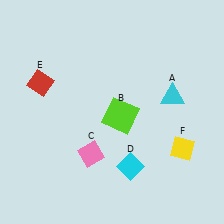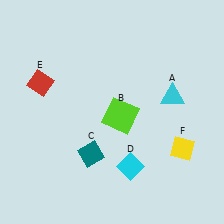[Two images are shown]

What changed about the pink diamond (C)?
In Image 1, C is pink. In Image 2, it changed to teal.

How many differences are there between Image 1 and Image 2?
There is 1 difference between the two images.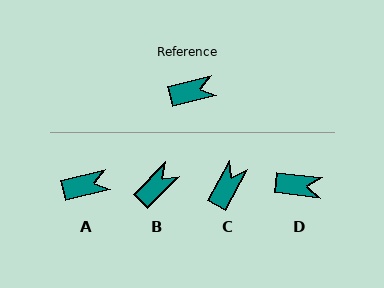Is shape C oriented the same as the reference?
No, it is off by about 48 degrees.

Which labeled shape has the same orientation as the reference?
A.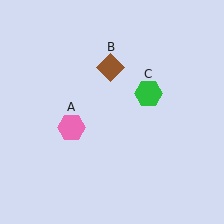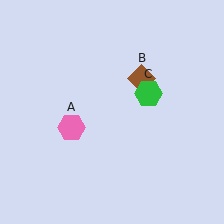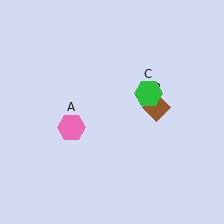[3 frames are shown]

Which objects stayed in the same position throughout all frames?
Pink hexagon (object A) and green hexagon (object C) remained stationary.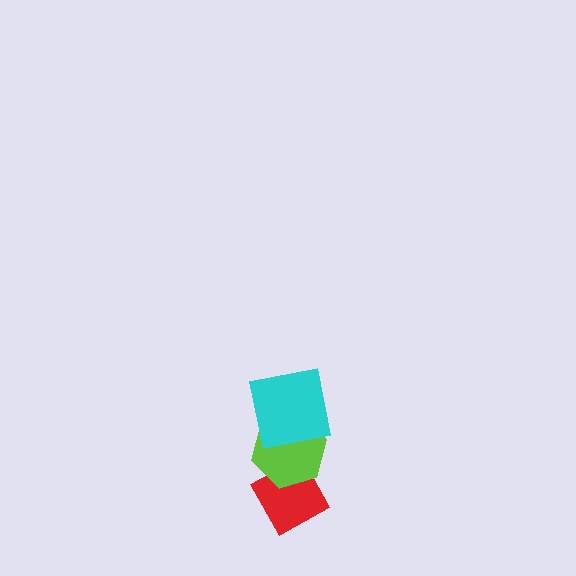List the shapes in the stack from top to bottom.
From top to bottom: the cyan square, the lime hexagon, the red diamond.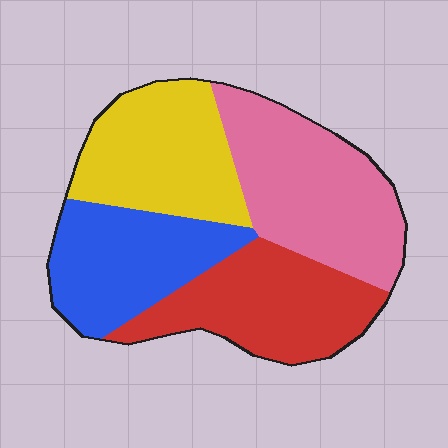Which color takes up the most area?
Pink, at roughly 30%.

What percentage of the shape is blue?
Blue covers 22% of the shape.